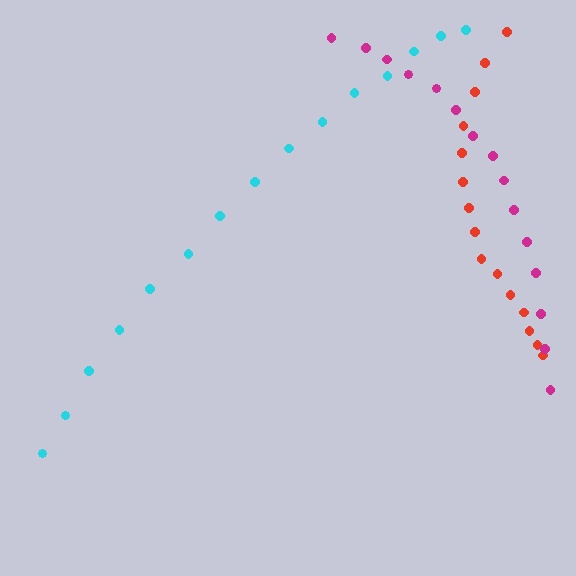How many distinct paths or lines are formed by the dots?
There are 3 distinct paths.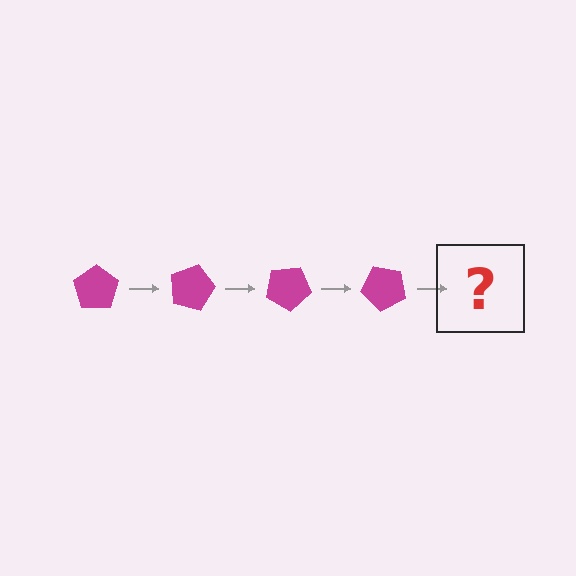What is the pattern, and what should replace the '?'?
The pattern is that the pentagon rotates 15 degrees each step. The '?' should be a magenta pentagon rotated 60 degrees.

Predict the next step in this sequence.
The next step is a magenta pentagon rotated 60 degrees.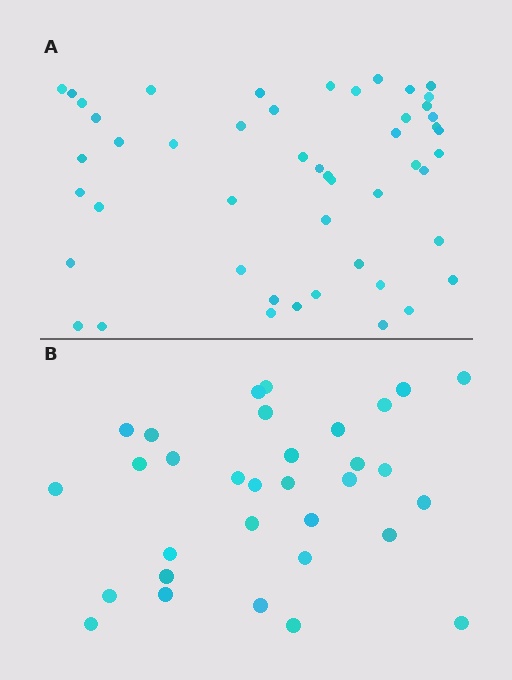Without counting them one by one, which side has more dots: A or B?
Region A (the top region) has more dots.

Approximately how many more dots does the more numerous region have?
Region A has approximately 15 more dots than region B.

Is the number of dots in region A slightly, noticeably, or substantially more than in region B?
Region A has substantially more. The ratio is roughly 1.5 to 1.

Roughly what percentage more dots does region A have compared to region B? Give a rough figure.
About 55% more.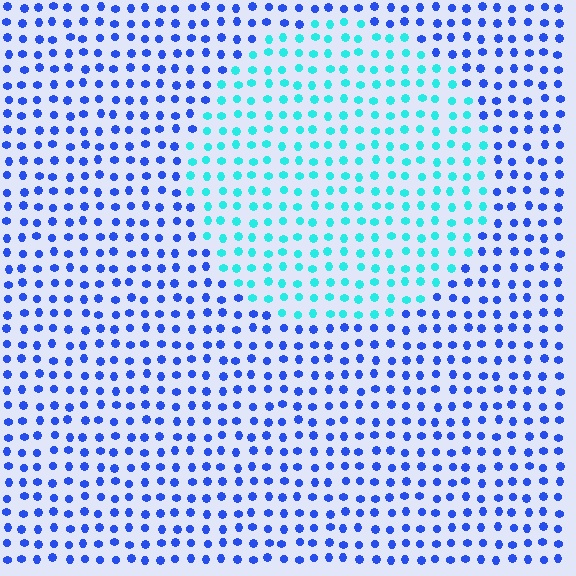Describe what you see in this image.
The image is filled with small blue elements in a uniform arrangement. A circle-shaped region is visible where the elements are tinted to a slightly different hue, forming a subtle color boundary.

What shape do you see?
I see a circle.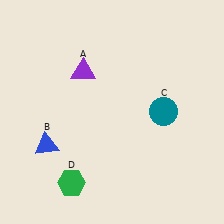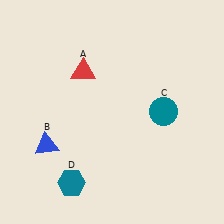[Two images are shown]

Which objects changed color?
A changed from purple to red. D changed from green to teal.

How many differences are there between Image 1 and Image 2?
There are 2 differences between the two images.